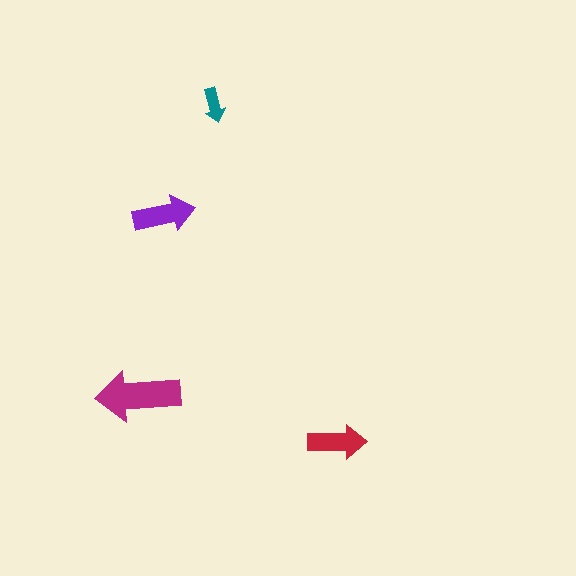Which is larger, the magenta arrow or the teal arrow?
The magenta one.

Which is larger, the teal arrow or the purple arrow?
The purple one.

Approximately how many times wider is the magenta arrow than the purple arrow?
About 1.5 times wider.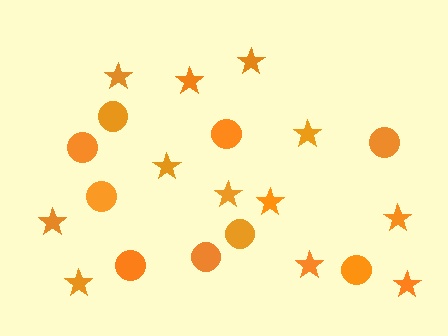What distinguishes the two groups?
There are 2 groups: one group of circles (9) and one group of stars (12).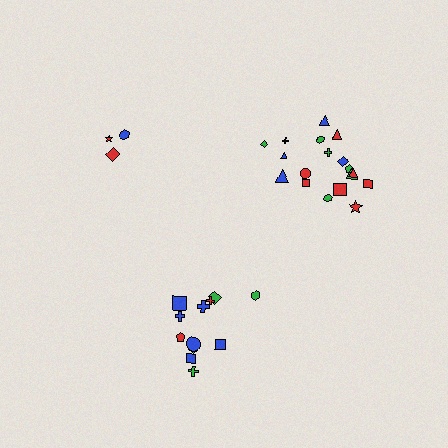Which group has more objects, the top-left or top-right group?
The top-right group.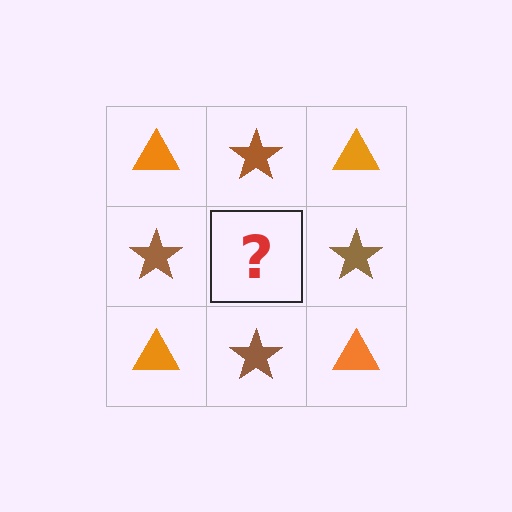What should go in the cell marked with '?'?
The missing cell should contain an orange triangle.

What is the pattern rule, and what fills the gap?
The rule is that it alternates orange triangle and brown star in a checkerboard pattern. The gap should be filled with an orange triangle.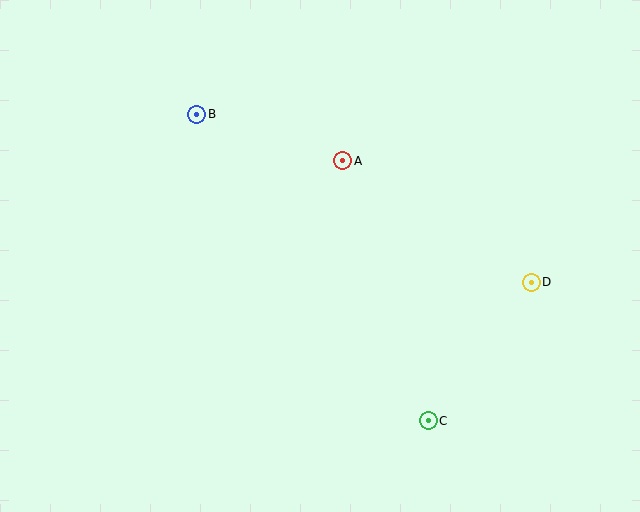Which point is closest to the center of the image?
Point A at (343, 161) is closest to the center.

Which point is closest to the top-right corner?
Point D is closest to the top-right corner.